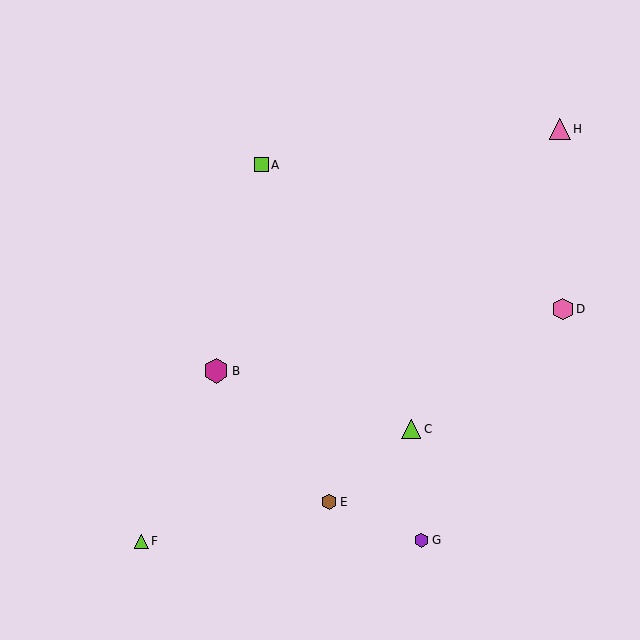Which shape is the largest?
The magenta hexagon (labeled B) is the largest.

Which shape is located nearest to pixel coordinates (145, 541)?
The lime triangle (labeled F) at (141, 541) is nearest to that location.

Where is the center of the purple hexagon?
The center of the purple hexagon is at (422, 540).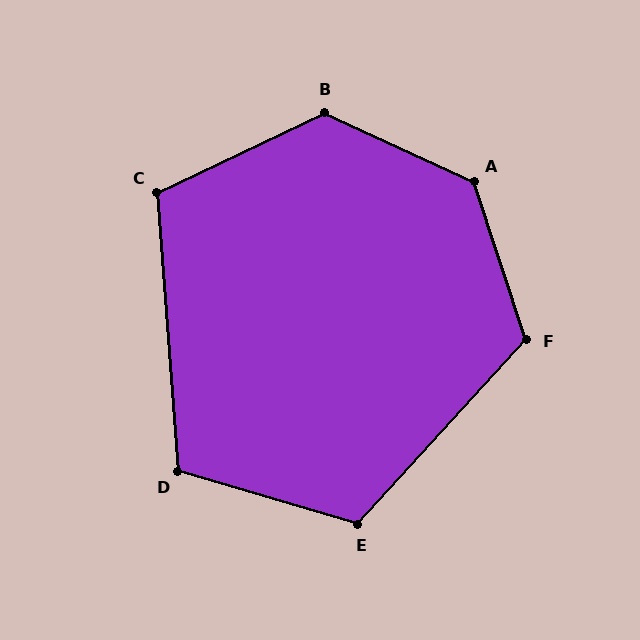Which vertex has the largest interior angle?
A, at approximately 133 degrees.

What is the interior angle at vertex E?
Approximately 116 degrees (obtuse).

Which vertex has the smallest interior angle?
D, at approximately 111 degrees.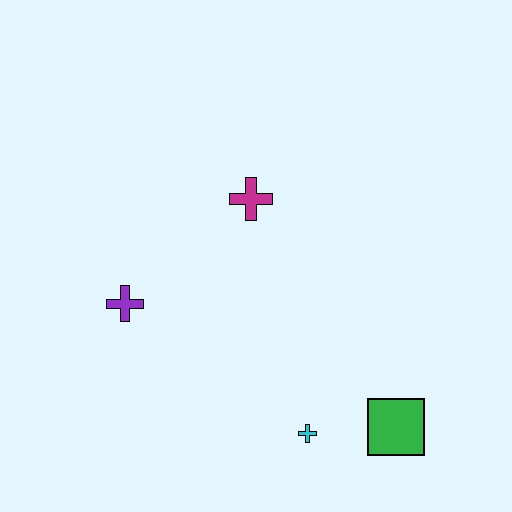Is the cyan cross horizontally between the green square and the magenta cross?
Yes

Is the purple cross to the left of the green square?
Yes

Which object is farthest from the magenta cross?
The green square is farthest from the magenta cross.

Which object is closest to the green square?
The cyan cross is closest to the green square.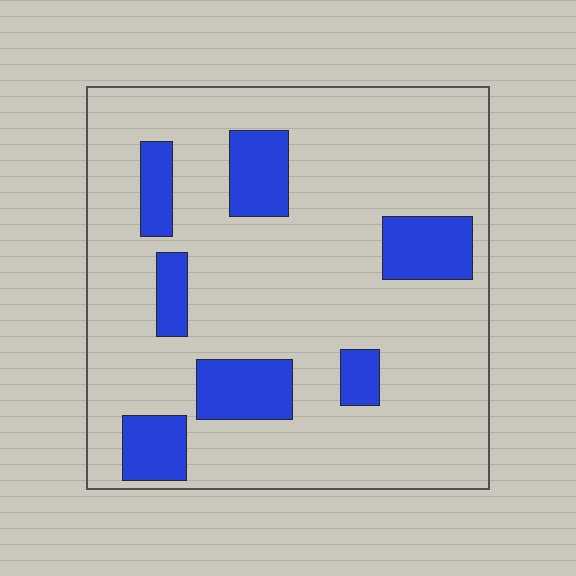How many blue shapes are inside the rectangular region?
7.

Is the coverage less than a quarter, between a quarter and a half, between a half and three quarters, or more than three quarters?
Less than a quarter.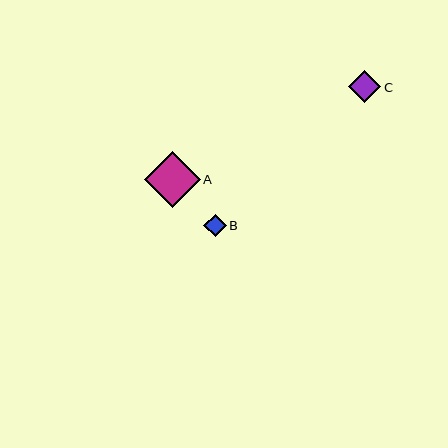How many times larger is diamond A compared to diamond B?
Diamond A is approximately 2.5 times the size of diamond B.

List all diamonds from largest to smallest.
From largest to smallest: A, C, B.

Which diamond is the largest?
Diamond A is the largest with a size of approximately 56 pixels.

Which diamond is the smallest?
Diamond B is the smallest with a size of approximately 23 pixels.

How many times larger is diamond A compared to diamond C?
Diamond A is approximately 1.7 times the size of diamond C.